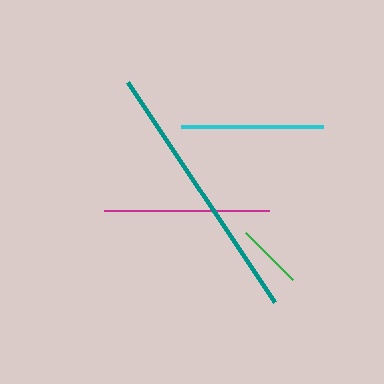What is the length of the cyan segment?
The cyan segment is approximately 143 pixels long.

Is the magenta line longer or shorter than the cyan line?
The magenta line is longer than the cyan line.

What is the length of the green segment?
The green segment is approximately 67 pixels long.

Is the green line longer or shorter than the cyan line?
The cyan line is longer than the green line.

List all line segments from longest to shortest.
From longest to shortest: teal, magenta, cyan, green.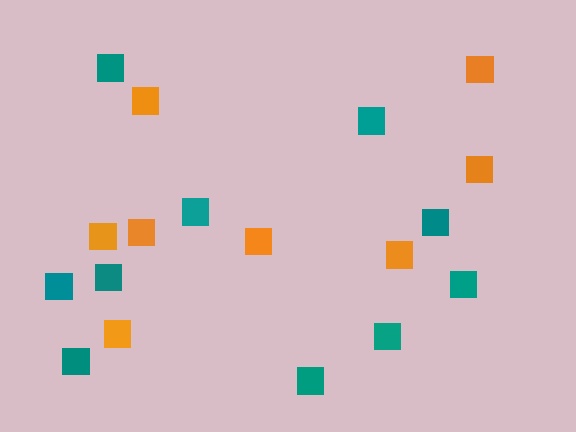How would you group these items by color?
There are 2 groups: one group of orange squares (8) and one group of teal squares (10).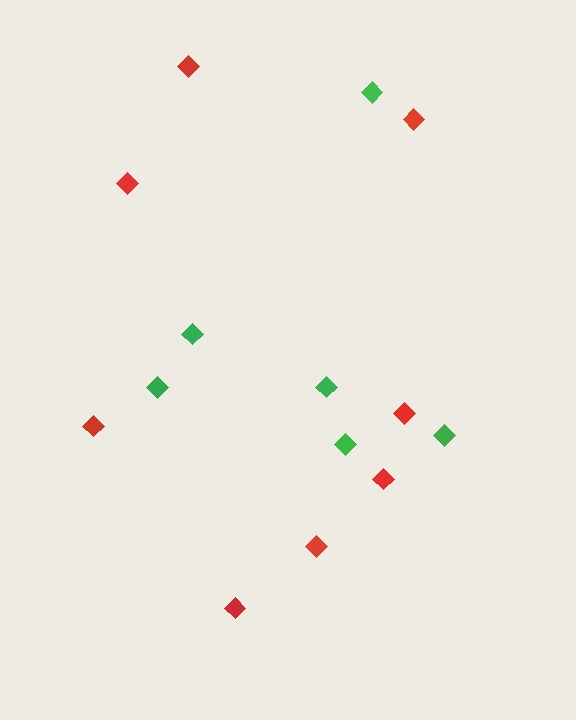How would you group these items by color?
There are 2 groups: one group of red diamonds (8) and one group of green diamonds (6).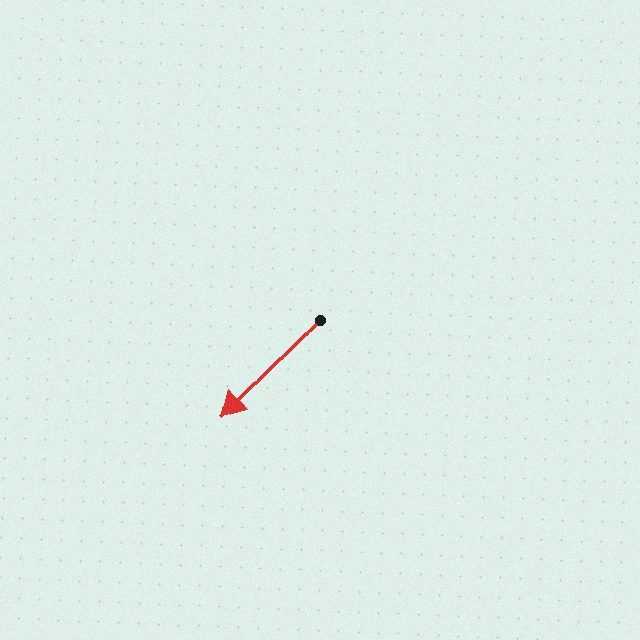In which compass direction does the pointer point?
Southwest.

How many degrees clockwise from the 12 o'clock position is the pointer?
Approximately 223 degrees.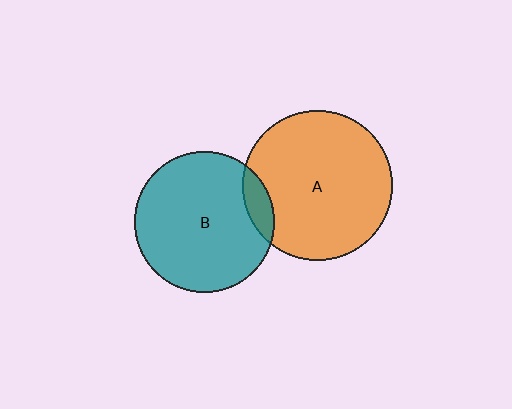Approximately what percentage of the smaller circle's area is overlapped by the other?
Approximately 10%.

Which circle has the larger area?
Circle A (orange).